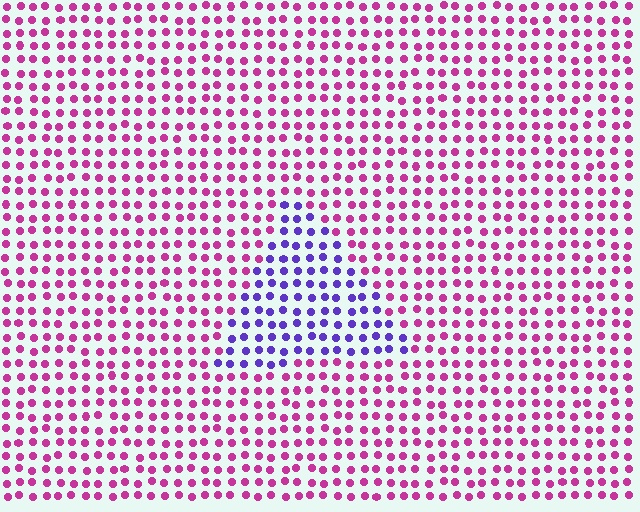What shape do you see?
I see a triangle.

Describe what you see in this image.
The image is filled with small magenta elements in a uniform arrangement. A triangle-shaped region is visible where the elements are tinted to a slightly different hue, forming a subtle color boundary.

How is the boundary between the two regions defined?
The boundary is defined purely by a slight shift in hue (about 60 degrees). Spacing, size, and orientation are identical on both sides.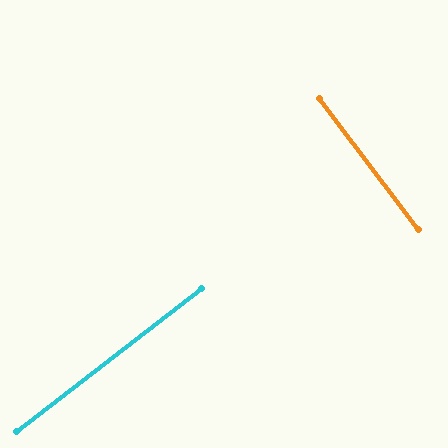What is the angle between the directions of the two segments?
Approximately 89 degrees.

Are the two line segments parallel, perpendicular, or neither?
Perpendicular — they meet at approximately 89°.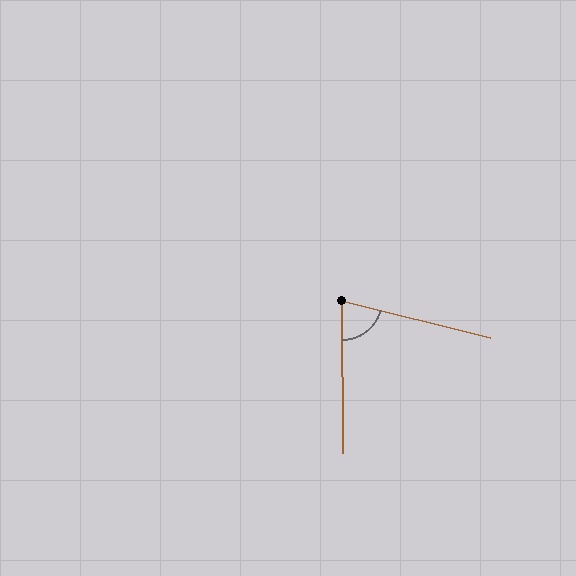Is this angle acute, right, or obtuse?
It is acute.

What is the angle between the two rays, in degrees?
Approximately 76 degrees.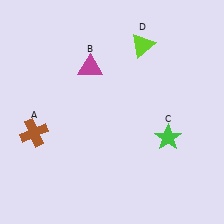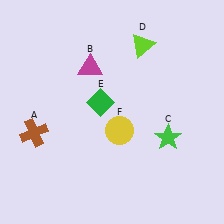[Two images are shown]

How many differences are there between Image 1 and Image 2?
There are 2 differences between the two images.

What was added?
A green diamond (E), a yellow circle (F) were added in Image 2.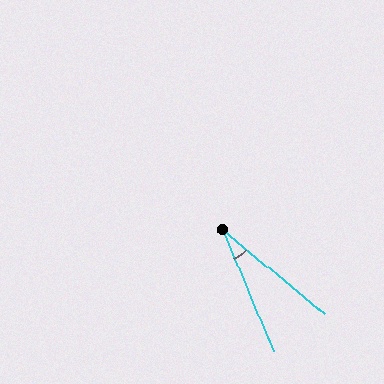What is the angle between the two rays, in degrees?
Approximately 28 degrees.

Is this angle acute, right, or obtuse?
It is acute.